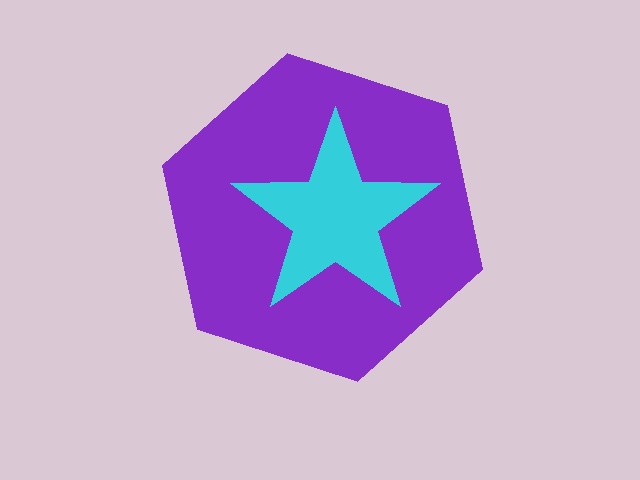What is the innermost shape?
The cyan star.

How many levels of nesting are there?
2.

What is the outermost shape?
The purple hexagon.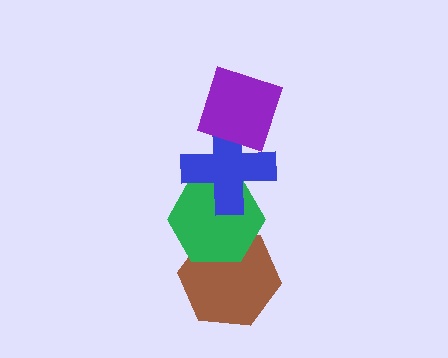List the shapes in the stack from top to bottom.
From top to bottom: the purple diamond, the blue cross, the green hexagon, the brown hexagon.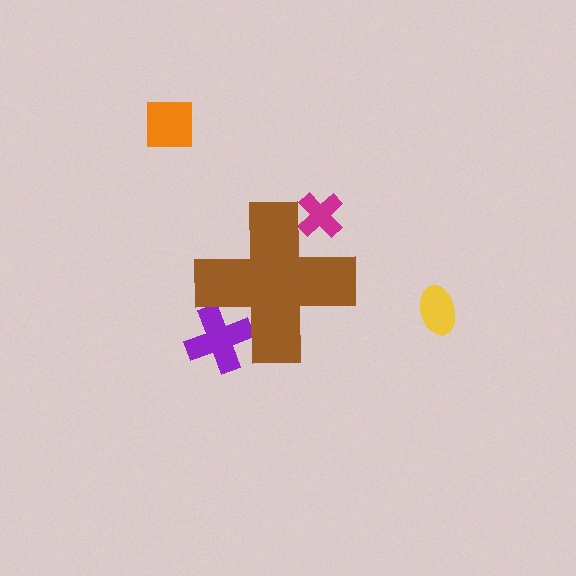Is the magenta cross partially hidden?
Yes, the magenta cross is partially hidden behind the brown cross.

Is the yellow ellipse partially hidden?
No, the yellow ellipse is fully visible.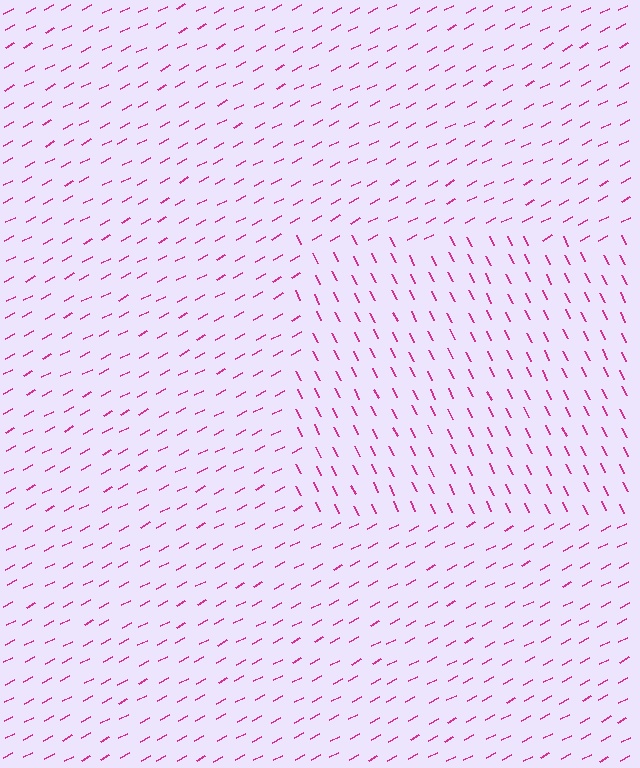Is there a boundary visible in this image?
Yes, there is a texture boundary formed by a change in line orientation.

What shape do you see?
I see a rectangle.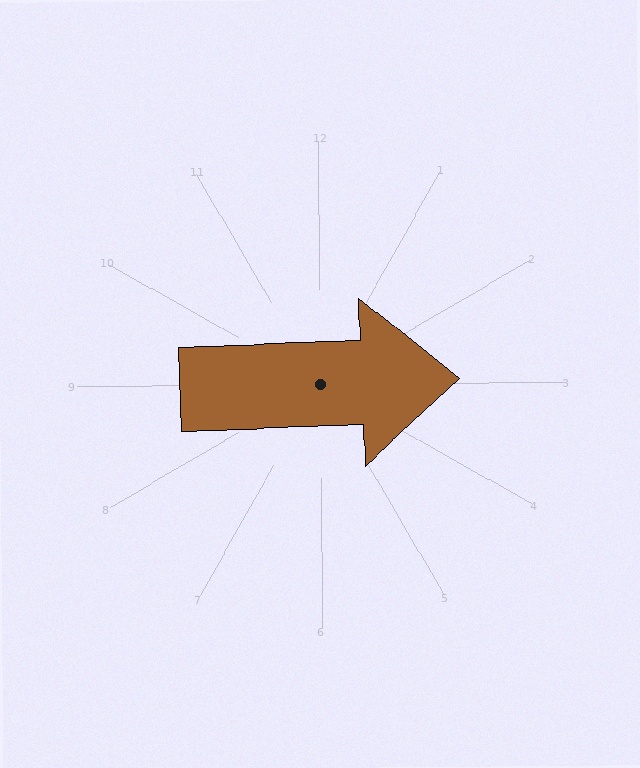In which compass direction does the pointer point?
East.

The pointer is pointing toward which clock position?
Roughly 3 o'clock.